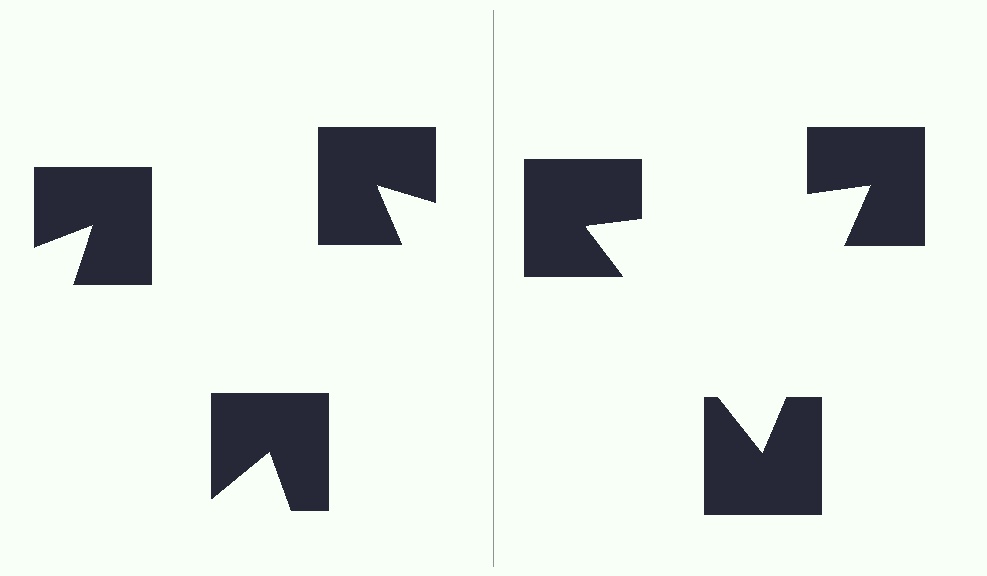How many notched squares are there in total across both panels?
6 — 3 on each side.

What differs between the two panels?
The notched squares are positioned identically on both sides; only the wedge orientations differ. On the right they align to a triangle; on the left they are misaligned.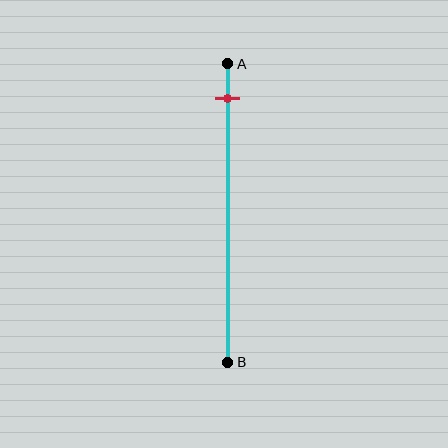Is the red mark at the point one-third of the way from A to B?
No, the mark is at about 10% from A, not at the 33% one-third point.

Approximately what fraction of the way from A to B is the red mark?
The red mark is approximately 10% of the way from A to B.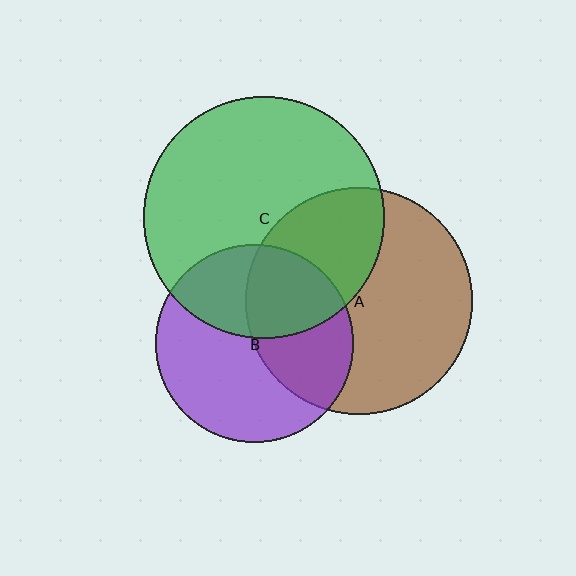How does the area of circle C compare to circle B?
Approximately 1.5 times.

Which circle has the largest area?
Circle C (green).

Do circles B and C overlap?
Yes.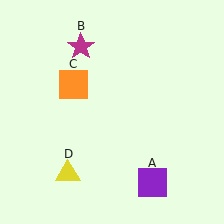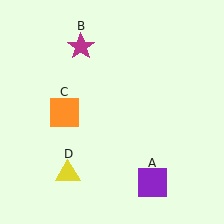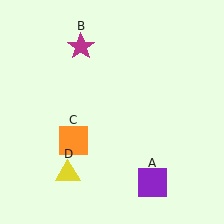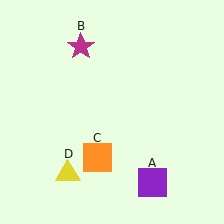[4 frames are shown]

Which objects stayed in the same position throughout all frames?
Purple square (object A) and magenta star (object B) and yellow triangle (object D) remained stationary.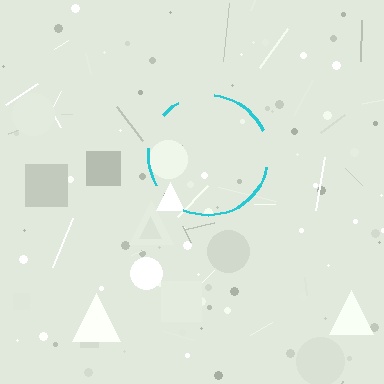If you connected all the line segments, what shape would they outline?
They would outline a circle.